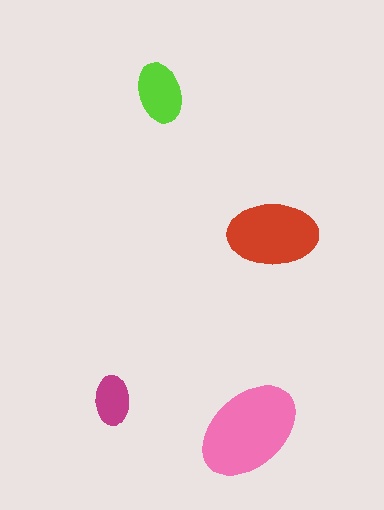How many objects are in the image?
There are 4 objects in the image.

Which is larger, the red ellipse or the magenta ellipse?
The red one.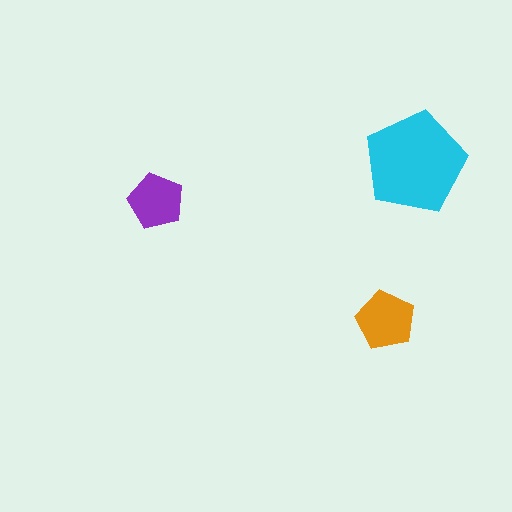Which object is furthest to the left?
The purple pentagon is leftmost.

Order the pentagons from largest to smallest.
the cyan one, the orange one, the purple one.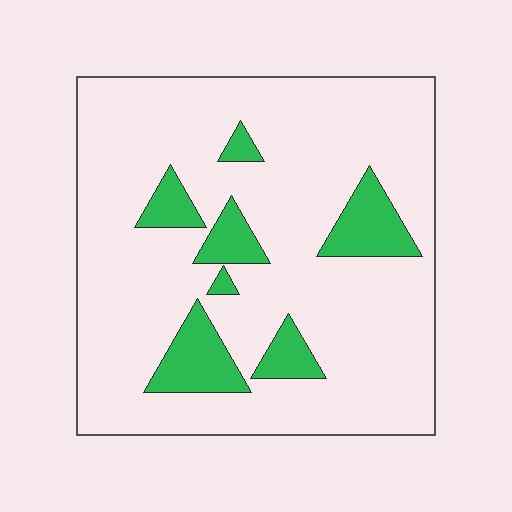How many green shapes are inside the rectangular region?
7.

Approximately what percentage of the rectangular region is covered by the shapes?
Approximately 15%.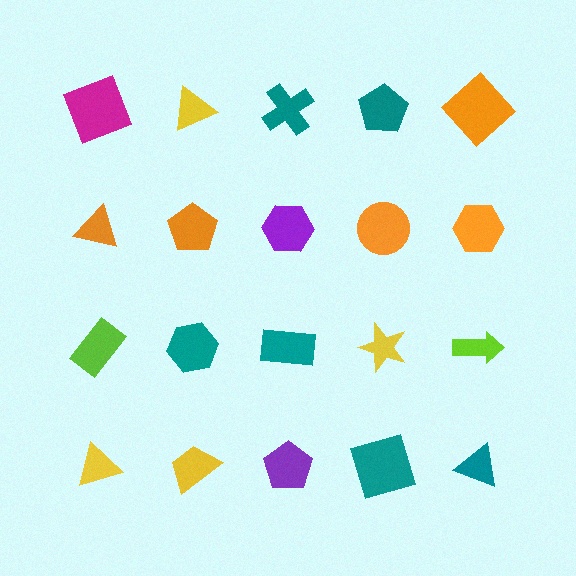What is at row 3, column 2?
A teal hexagon.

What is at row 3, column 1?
A lime rectangle.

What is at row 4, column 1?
A yellow triangle.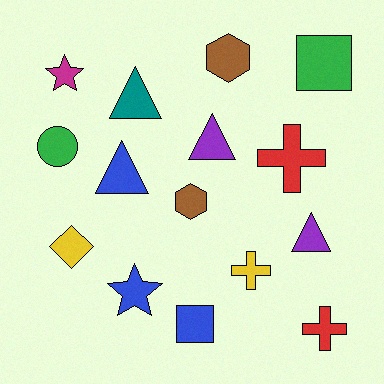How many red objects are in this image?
There are 2 red objects.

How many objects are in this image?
There are 15 objects.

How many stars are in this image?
There are 2 stars.